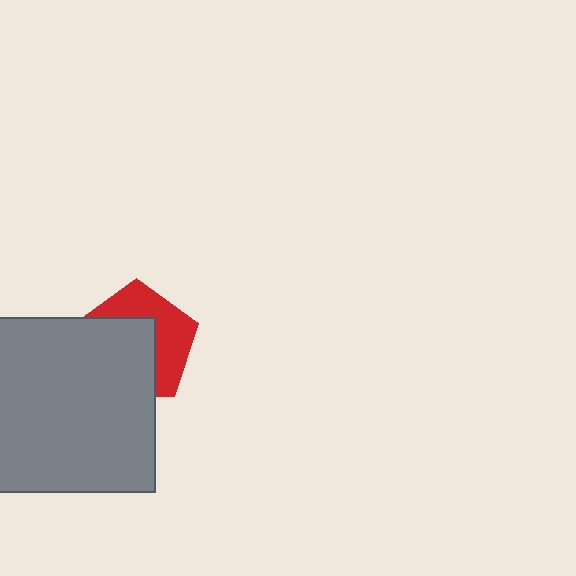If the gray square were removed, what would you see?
You would see the complete red pentagon.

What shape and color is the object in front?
The object in front is a gray square.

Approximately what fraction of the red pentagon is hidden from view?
Roughly 55% of the red pentagon is hidden behind the gray square.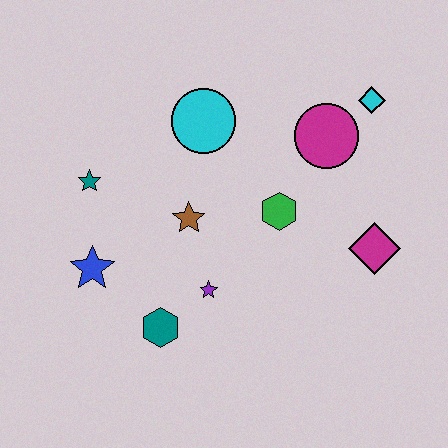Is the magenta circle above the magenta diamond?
Yes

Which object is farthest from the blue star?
The cyan diamond is farthest from the blue star.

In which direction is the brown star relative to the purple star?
The brown star is above the purple star.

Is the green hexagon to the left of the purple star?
No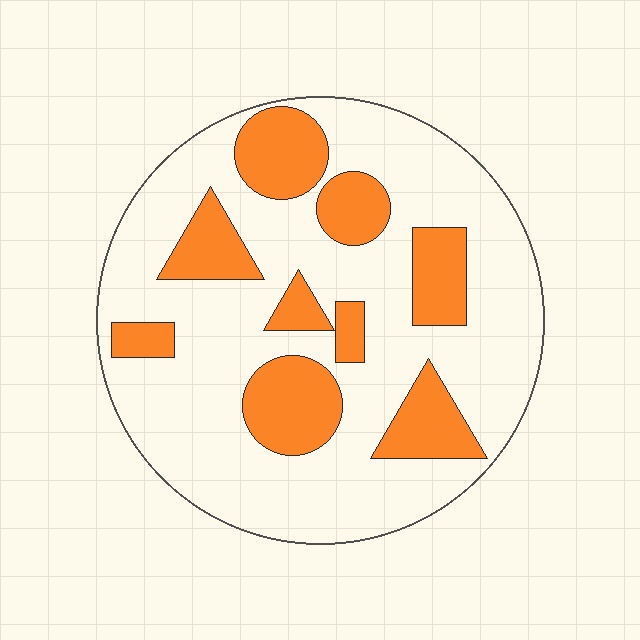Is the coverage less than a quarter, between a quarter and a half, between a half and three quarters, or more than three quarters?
Between a quarter and a half.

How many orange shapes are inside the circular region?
9.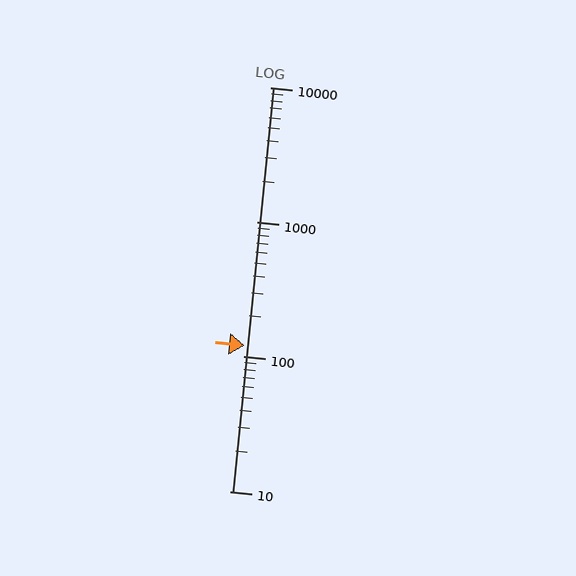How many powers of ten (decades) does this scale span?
The scale spans 3 decades, from 10 to 10000.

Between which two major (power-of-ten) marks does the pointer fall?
The pointer is between 100 and 1000.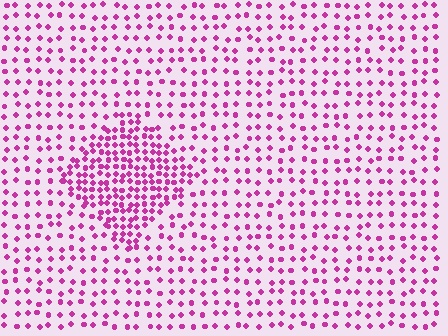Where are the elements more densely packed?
The elements are more densely packed inside the diamond boundary.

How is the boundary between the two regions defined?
The boundary is defined by a change in element density (approximately 2.2x ratio). All elements are the same color, size, and shape.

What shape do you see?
I see a diamond.